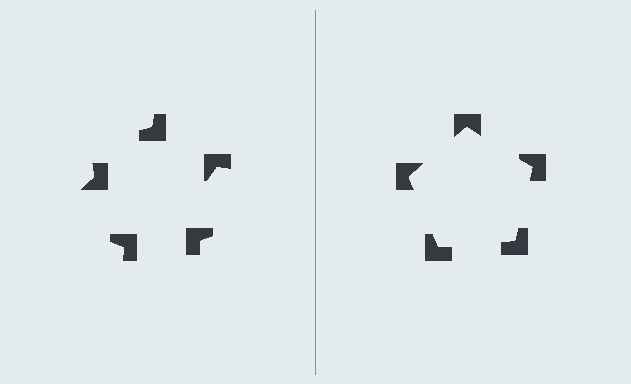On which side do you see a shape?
An illusory pentagon appears on the right side. On the left side the wedge cuts are rotated, so no coherent shape forms.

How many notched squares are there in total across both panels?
10 — 5 on each side.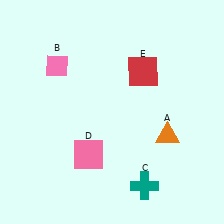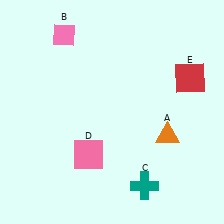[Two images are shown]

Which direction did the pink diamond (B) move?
The pink diamond (B) moved up.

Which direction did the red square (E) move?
The red square (E) moved right.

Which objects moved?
The objects that moved are: the pink diamond (B), the red square (E).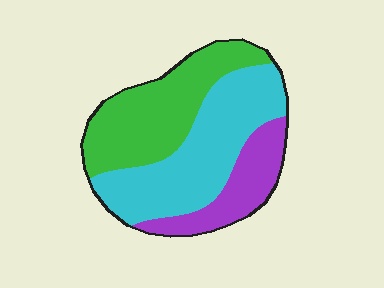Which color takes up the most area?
Cyan, at roughly 45%.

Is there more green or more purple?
Green.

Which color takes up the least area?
Purple, at roughly 20%.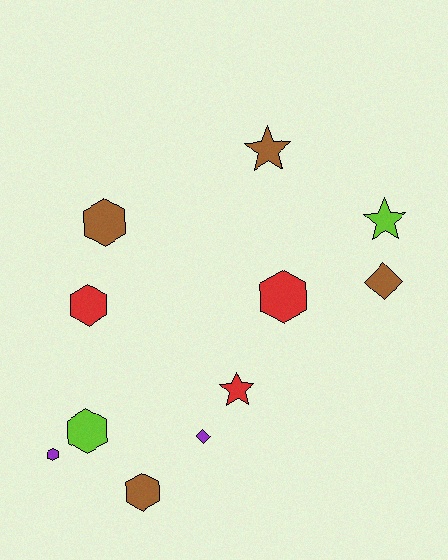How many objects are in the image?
There are 11 objects.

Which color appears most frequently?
Brown, with 4 objects.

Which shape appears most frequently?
Hexagon, with 6 objects.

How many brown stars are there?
There is 1 brown star.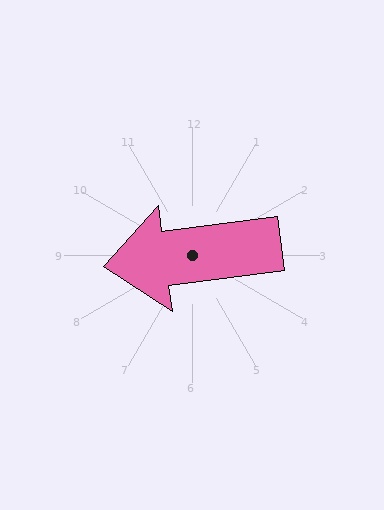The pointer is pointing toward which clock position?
Roughly 9 o'clock.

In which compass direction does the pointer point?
West.